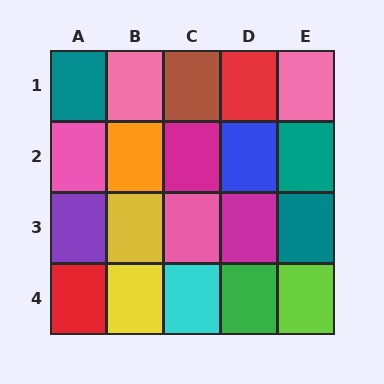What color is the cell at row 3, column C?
Pink.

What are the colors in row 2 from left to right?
Pink, orange, magenta, blue, teal.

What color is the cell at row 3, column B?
Yellow.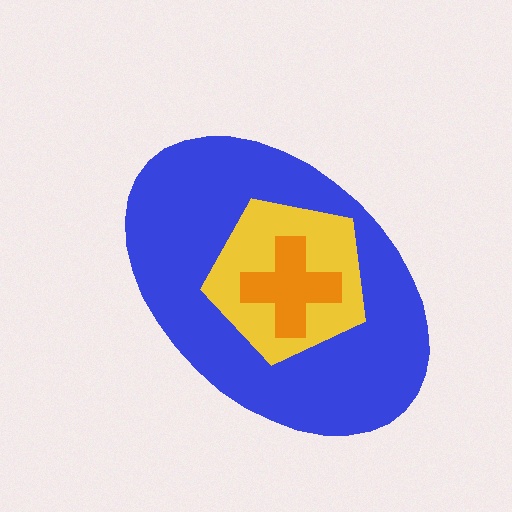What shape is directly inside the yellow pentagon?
The orange cross.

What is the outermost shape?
The blue ellipse.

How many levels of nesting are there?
3.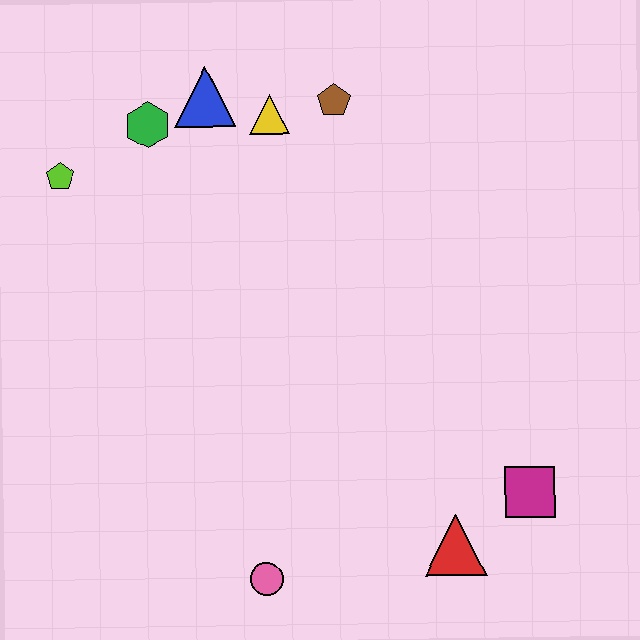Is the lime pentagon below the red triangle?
No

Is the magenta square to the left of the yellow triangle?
No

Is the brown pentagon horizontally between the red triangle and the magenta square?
No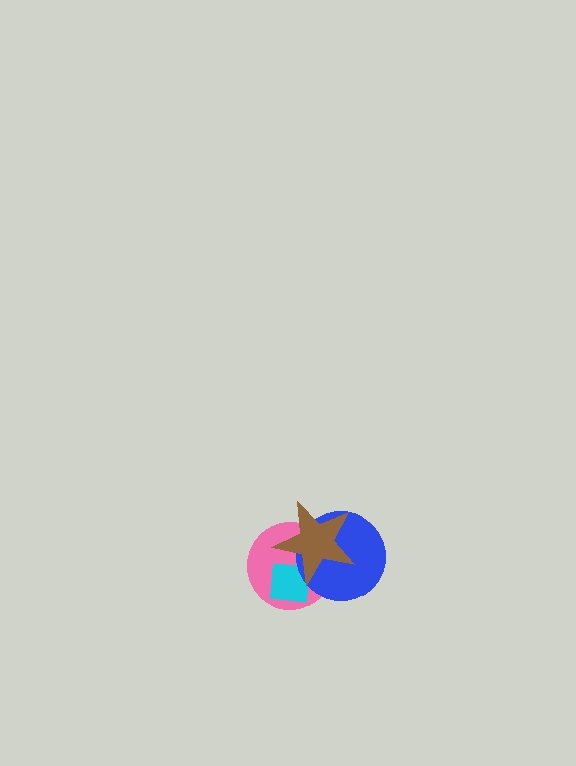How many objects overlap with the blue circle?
3 objects overlap with the blue circle.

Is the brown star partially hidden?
No, no other shape covers it.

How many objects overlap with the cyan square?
3 objects overlap with the cyan square.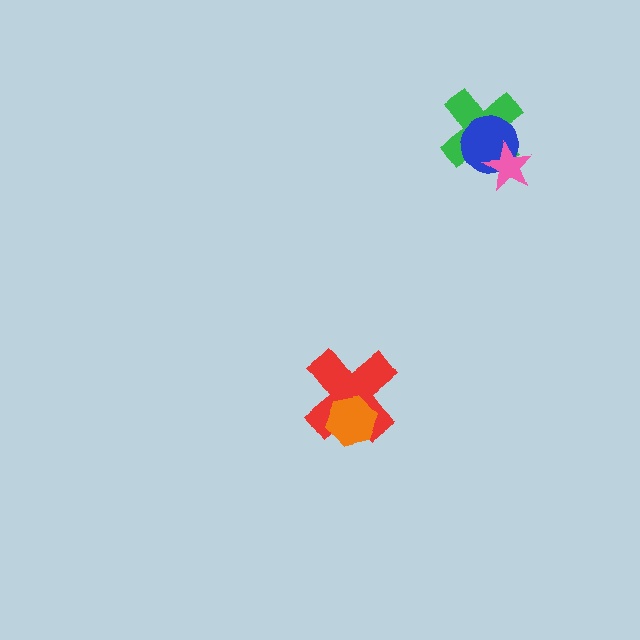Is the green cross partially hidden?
Yes, it is partially covered by another shape.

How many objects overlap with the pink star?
2 objects overlap with the pink star.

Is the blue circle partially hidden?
Yes, it is partially covered by another shape.